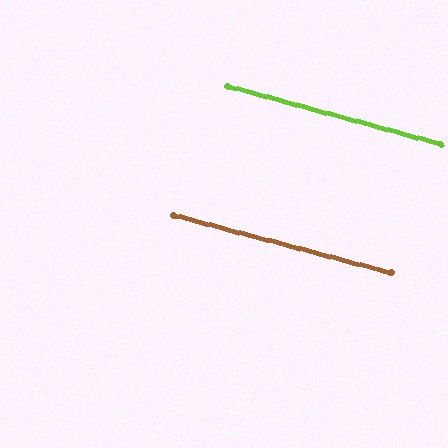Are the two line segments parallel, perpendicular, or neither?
Parallel — their directions differ by only 0.4°.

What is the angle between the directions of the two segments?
Approximately 0 degrees.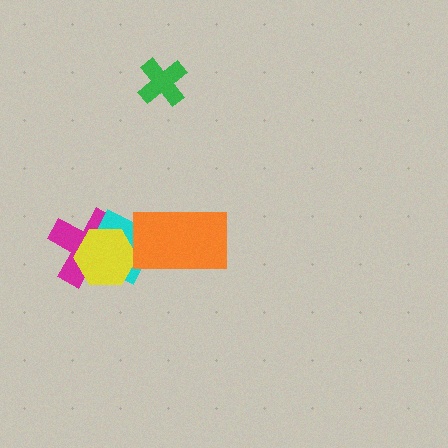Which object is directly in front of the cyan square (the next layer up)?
The yellow hexagon is directly in front of the cyan square.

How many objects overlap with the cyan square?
3 objects overlap with the cyan square.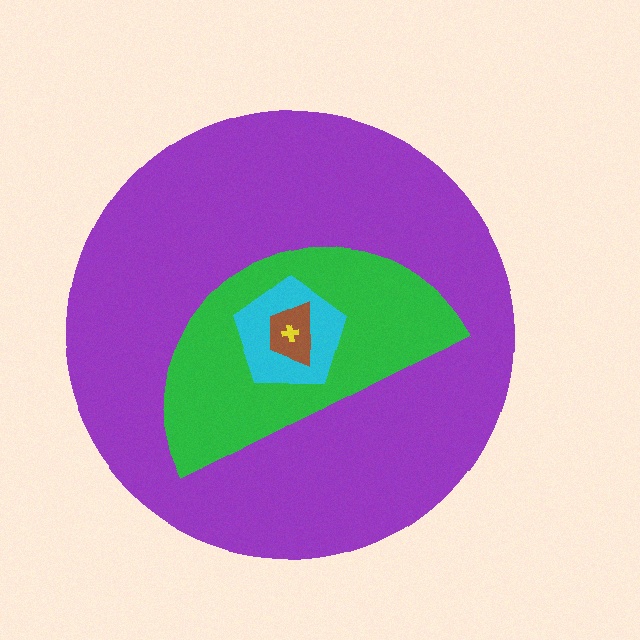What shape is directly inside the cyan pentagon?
The brown trapezoid.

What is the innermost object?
The yellow cross.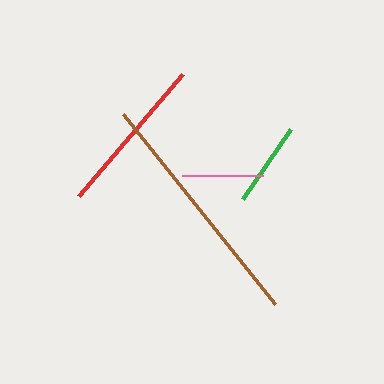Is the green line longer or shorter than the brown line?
The brown line is longer than the green line.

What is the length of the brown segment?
The brown segment is approximately 243 pixels long.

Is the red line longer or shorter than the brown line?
The brown line is longer than the red line.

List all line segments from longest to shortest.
From longest to shortest: brown, red, green, pink.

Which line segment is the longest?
The brown line is the longest at approximately 243 pixels.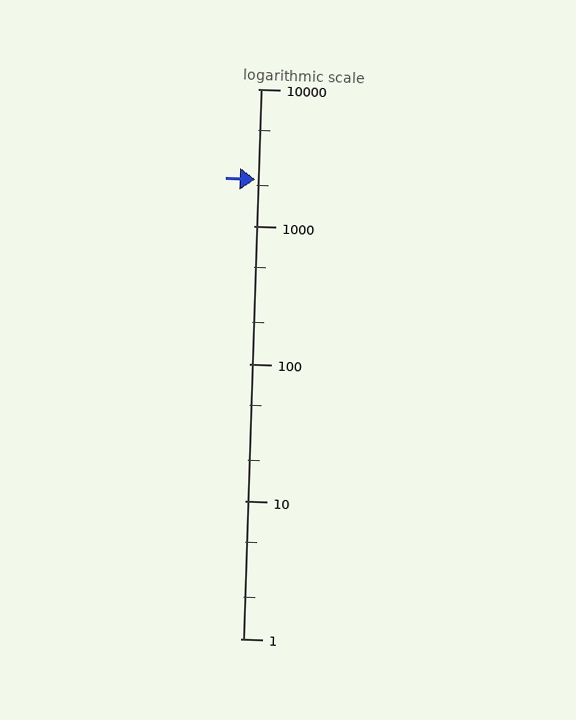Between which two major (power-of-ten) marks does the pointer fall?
The pointer is between 1000 and 10000.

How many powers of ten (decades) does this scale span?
The scale spans 4 decades, from 1 to 10000.